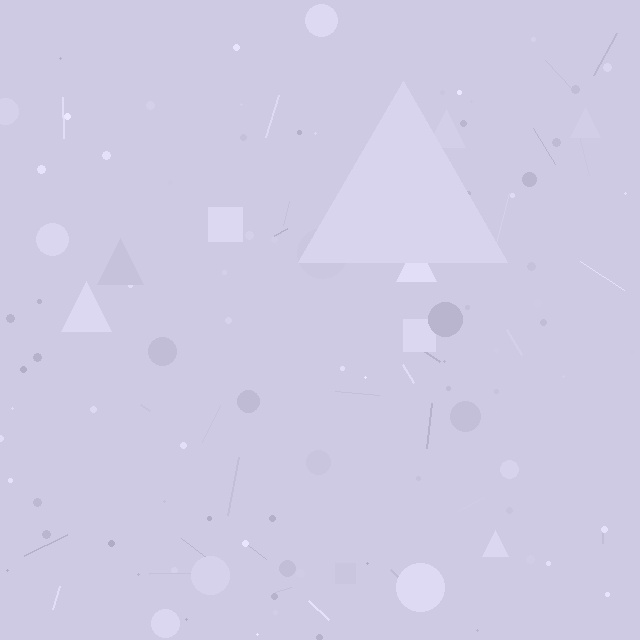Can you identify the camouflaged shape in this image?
The camouflaged shape is a triangle.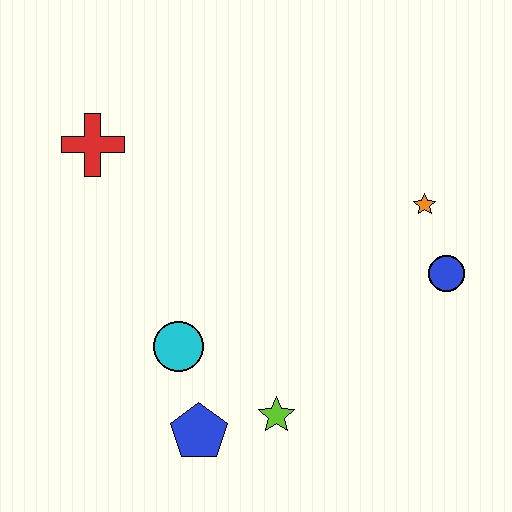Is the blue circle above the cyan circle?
Yes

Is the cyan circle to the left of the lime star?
Yes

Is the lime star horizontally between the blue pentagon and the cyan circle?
No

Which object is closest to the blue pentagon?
The lime star is closest to the blue pentagon.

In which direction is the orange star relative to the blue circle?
The orange star is above the blue circle.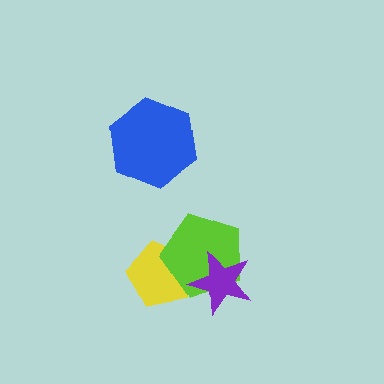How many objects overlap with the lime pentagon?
2 objects overlap with the lime pentagon.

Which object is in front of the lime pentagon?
The purple star is in front of the lime pentagon.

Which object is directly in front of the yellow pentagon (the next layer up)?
The lime pentagon is directly in front of the yellow pentagon.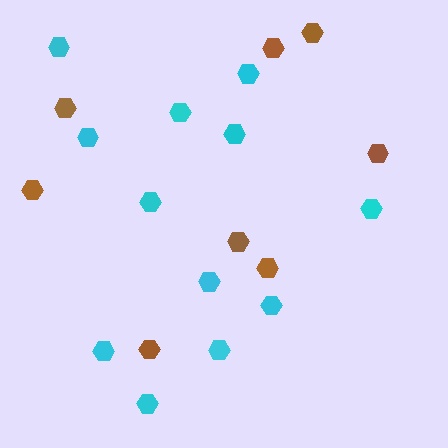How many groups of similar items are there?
There are 2 groups: one group of cyan hexagons (12) and one group of brown hexagons (8).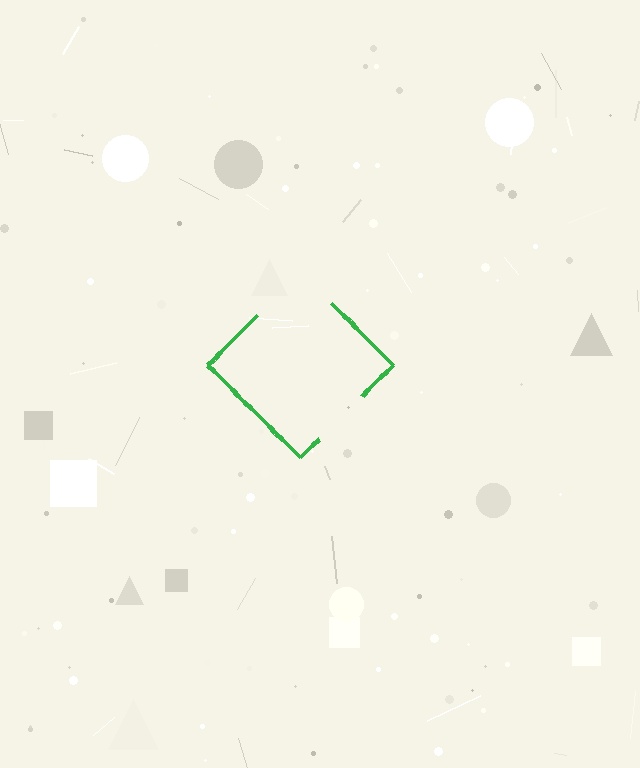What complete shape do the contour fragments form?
The contour fragments form a diamond.